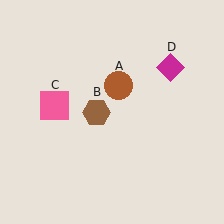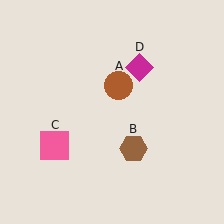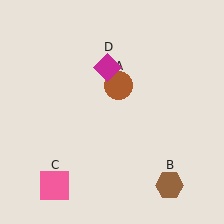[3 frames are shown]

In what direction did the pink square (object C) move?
The pink square (object C) moved down.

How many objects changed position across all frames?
3 objects changed position: brown hexagon (object B), pink square (object C), magenta diamond (object D).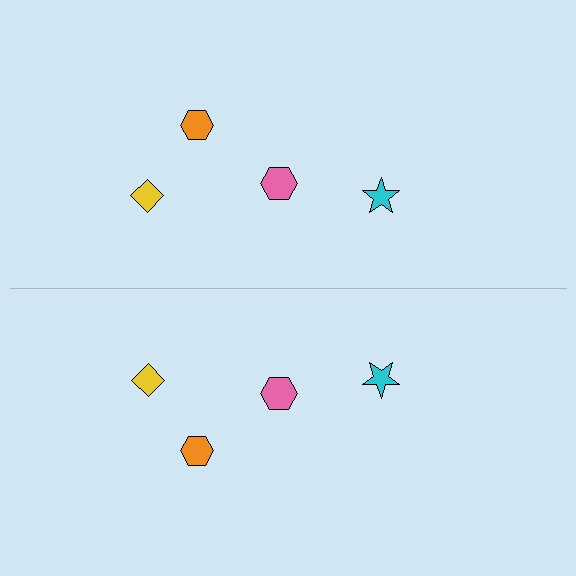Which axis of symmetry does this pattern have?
The pattern has a horizontal axis of symmetry running through the center of the image.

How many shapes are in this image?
There are 8 shapes in this image.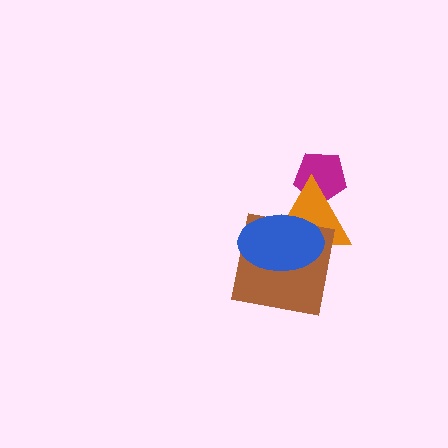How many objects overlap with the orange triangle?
3 objects overlap with the orange triangle.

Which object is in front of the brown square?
The blue ellipse is in front of the brown square.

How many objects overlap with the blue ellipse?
2 objects overlap with the blue ellipse.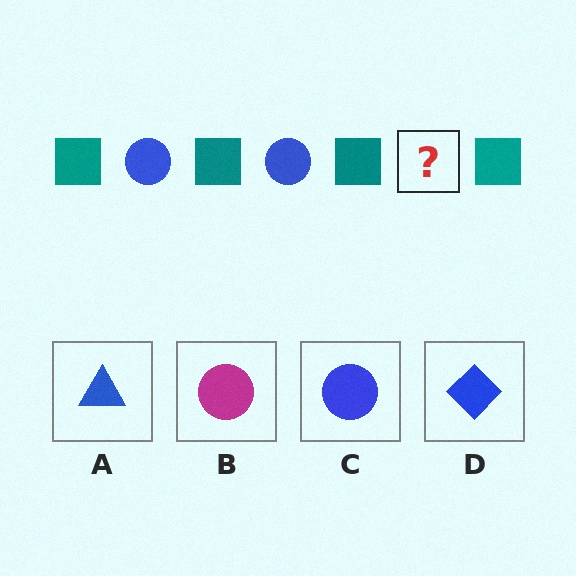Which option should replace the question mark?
Option C.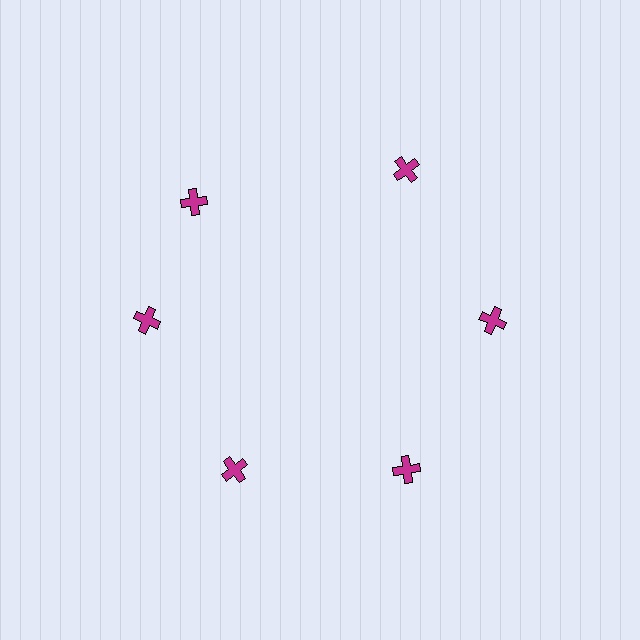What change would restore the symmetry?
The symmetry would be restored by rotating it back into even spacing with its neighbors so that all 6 crosses sit at equal angles and equal distance from the center.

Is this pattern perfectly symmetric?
No. The 6 magenta crosses are arranged in a ring, but one element near the 11 o'clock position is rotated out of alignment along the ring, breaking the 6-fold rotational symmetry.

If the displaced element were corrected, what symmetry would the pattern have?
It would have 6-fold rotational symmetry — the pattern would map onto itself every 60 degrees.